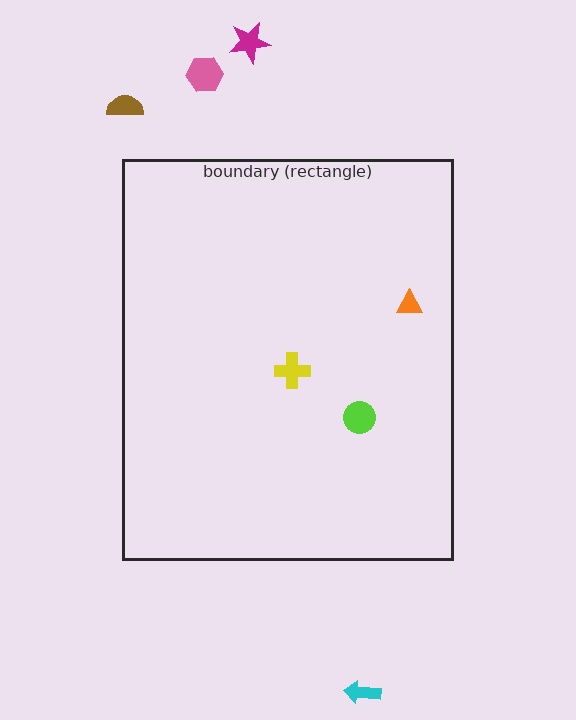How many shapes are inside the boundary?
3 inside, 4 outside.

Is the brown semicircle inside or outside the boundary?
Outside.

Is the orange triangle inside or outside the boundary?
Inside.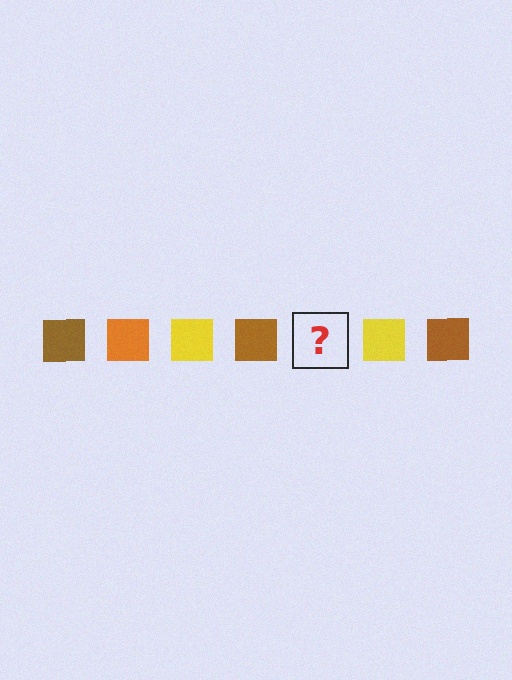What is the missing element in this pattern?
The missing element is an orange square.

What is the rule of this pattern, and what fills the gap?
The rule is that the pattern cycles through brown, orange, yellow squares. The gap should be filled with an orange square.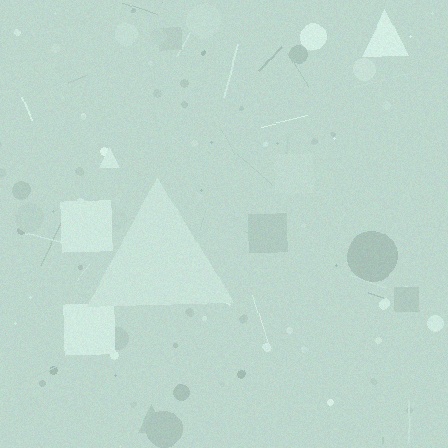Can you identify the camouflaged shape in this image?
The camouflaged shape is a triangle.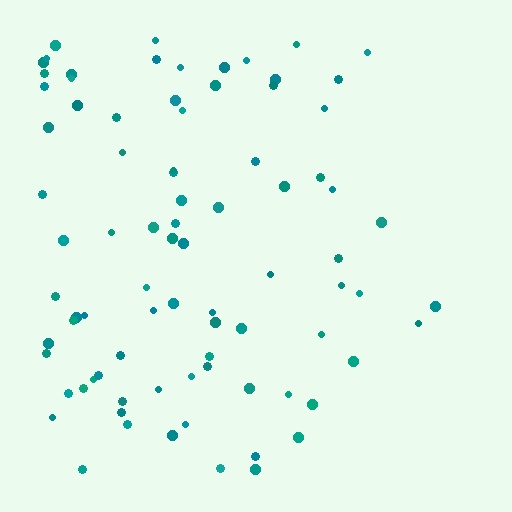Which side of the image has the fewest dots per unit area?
The right.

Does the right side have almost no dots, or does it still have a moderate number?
Still a moderate number, just noticeably fewer than the left.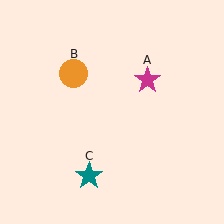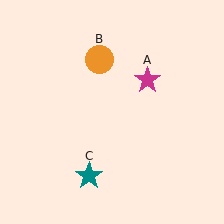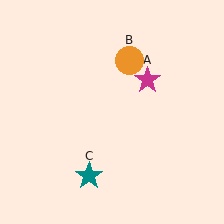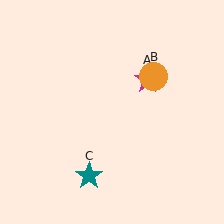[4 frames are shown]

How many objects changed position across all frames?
1 object changed position: orange circle (object B).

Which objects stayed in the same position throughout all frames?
Magenta star (object A) and teal star (object C) remained stationary.